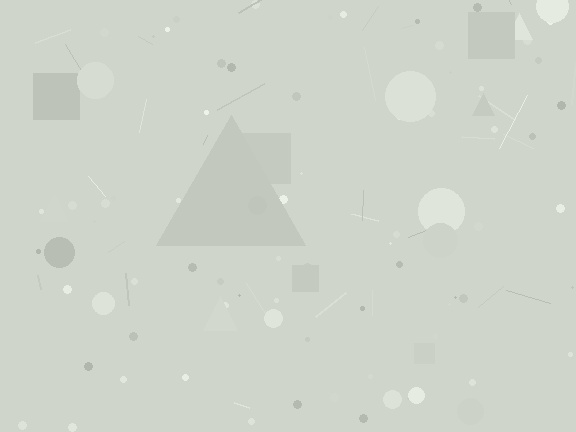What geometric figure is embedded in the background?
A triangle is embedded in the background.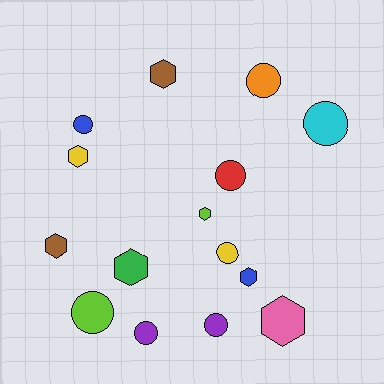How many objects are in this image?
There are 15 objects.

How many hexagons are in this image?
There are 7 hexagons.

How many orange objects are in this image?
There is 1 orange object.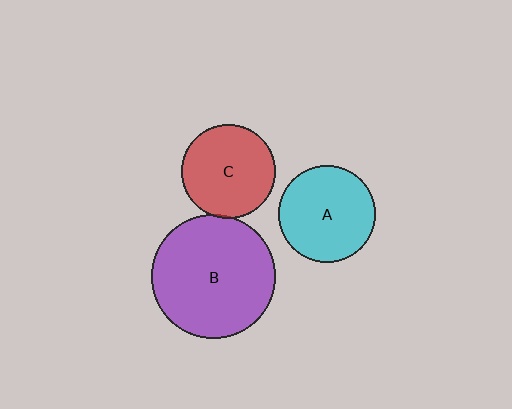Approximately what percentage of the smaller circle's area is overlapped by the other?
Approximately 5%.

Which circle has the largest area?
Circle B (purple).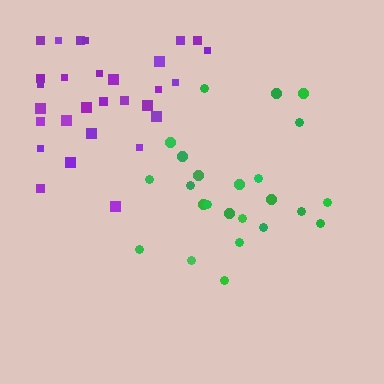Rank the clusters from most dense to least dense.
green, purple.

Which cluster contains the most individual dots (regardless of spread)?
Purple (29).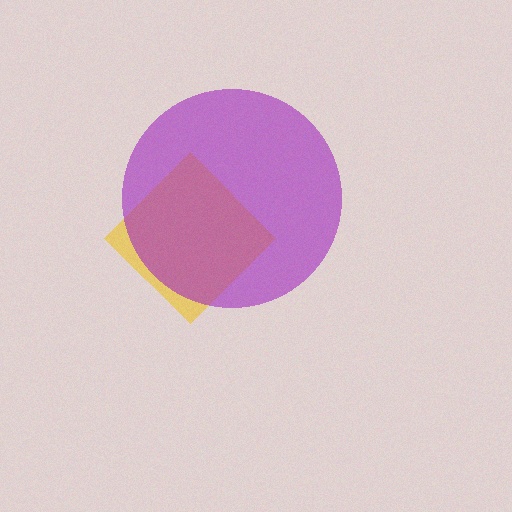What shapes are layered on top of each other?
The layered shapes are: a yellow diamond, a purple circle.